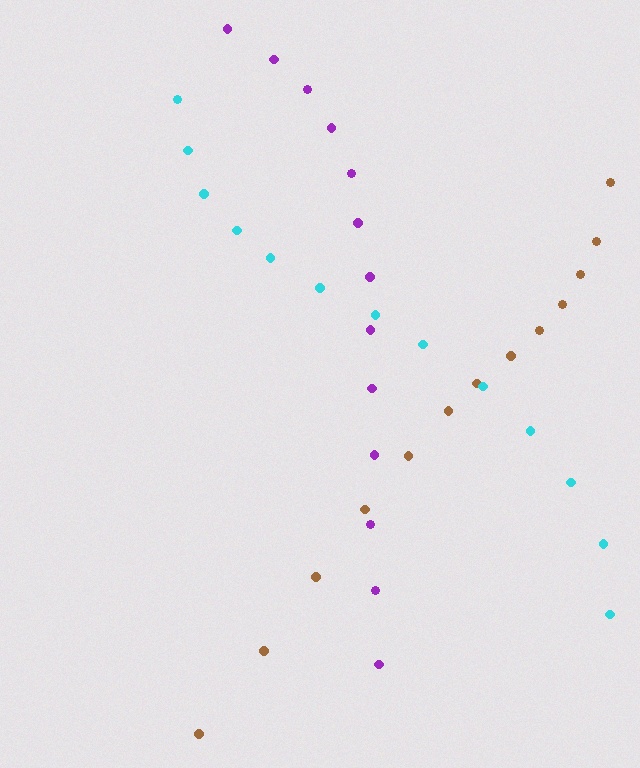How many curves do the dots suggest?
There are 3 distinct paths.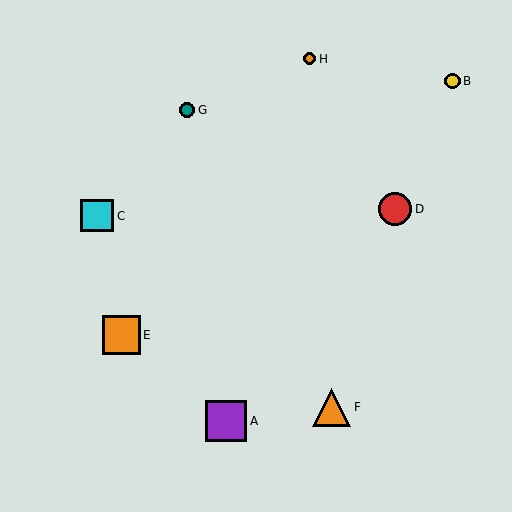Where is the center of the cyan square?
The center of the cyan square is at (97, 216).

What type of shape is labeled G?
Shape G is a teal circle.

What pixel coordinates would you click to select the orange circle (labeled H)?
Click at (310, 59) to select the orange circle H.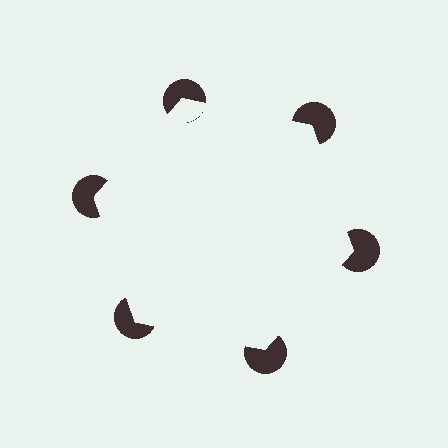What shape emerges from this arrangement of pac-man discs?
An illusory hexagon — its edges are inferred from the aligned wedge cuts in the pac-man discs, not physically drawn.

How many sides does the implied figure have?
6 sides.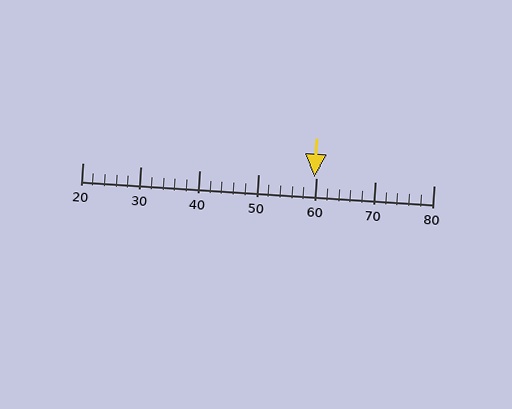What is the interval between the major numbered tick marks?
The major tick marks are spaced 10 units apart.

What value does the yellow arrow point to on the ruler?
The yellow arrow points to approximately 60.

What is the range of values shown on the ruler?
The ruler shows values from 20 to 80.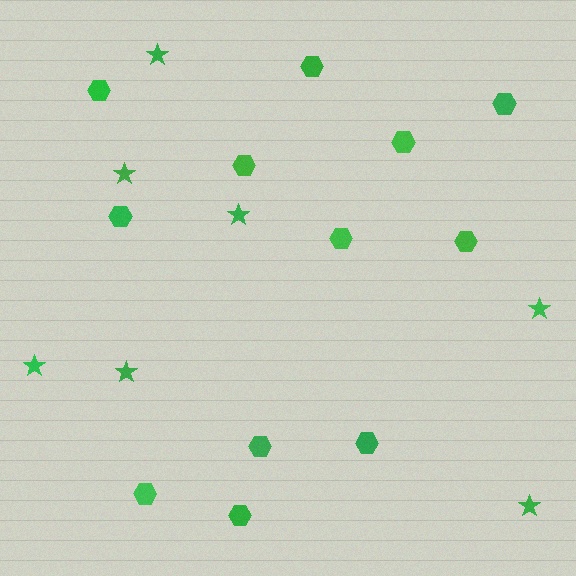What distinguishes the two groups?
There are 2 groups: one group of stars (7) and one group of hexagons (12).